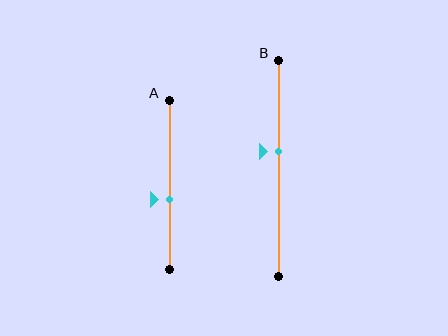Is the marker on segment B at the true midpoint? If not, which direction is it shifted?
No, the marker on segment B is shifted upward by about 8% of the segment length.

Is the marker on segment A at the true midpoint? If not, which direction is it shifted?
No, the marker on segment A is shifted downward by about 9% of the segment length.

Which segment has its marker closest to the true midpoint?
Segment B has its marker closest to the true midpoint.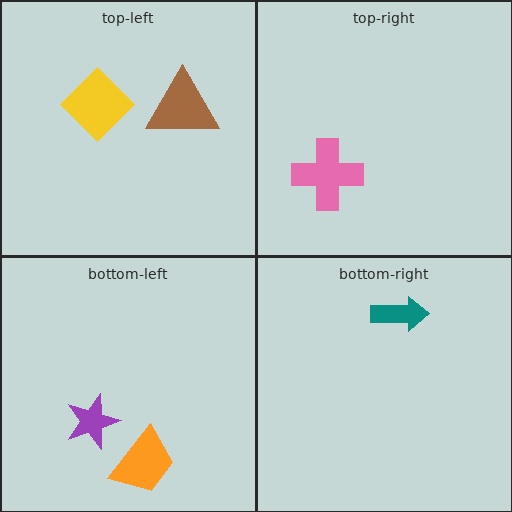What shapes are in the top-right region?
The pink cross.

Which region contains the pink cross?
The top-right region.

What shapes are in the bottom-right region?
The teal arrow.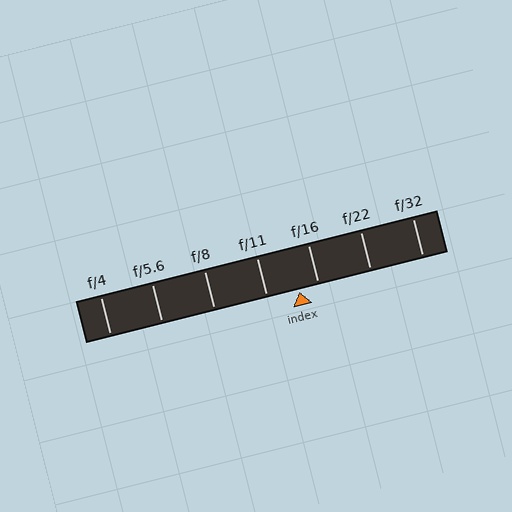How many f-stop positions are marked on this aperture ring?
There are 7 f-stop positions marked.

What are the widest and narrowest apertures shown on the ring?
The widest aperture shown is f/4 and the narrowest is f/32.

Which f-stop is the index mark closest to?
The index mark is closest to f/16.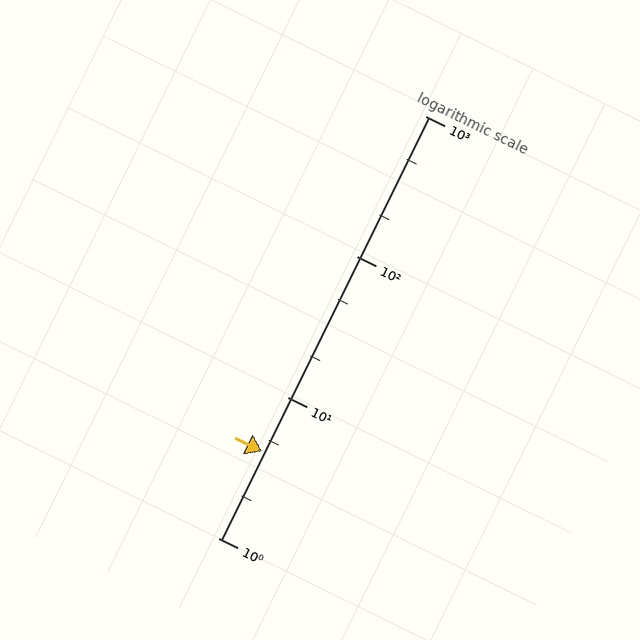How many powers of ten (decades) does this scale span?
The scale spans 3 decades, from 1 to 1000.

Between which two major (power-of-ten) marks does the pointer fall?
The pointer is between 1 and 10.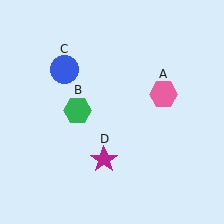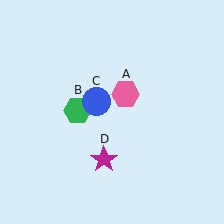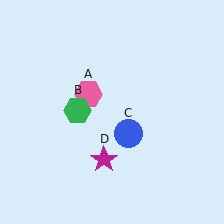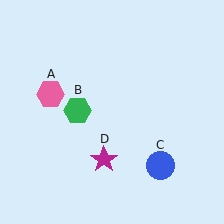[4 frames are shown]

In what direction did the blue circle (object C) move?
The blue circle (object C) moved down and to the right.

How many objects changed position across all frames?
2 objects changed position: pink hexagon (object A), blue circle (object C).